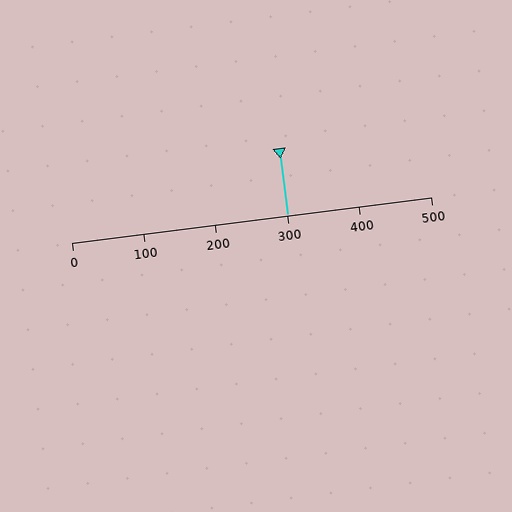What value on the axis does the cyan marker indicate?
The marker indicates approximately 300.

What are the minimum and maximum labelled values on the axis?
The axis runs from 0 to 500.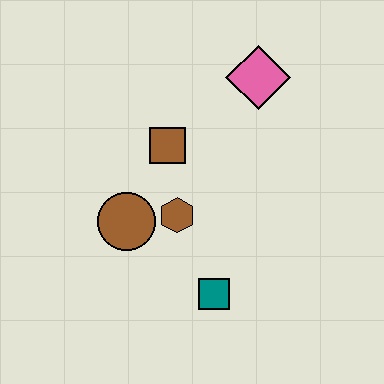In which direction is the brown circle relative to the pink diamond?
The brown circle is below the pink diamond.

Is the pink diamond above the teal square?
Yes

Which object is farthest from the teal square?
The pink diamond is farthest from the teal square.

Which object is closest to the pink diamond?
The brown square is closest to the pink diamond.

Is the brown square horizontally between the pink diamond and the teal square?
No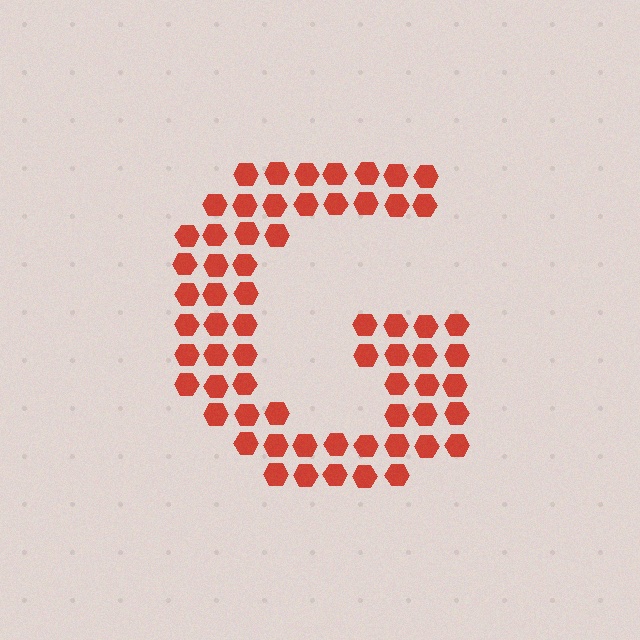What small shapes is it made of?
It is made of small hexagons.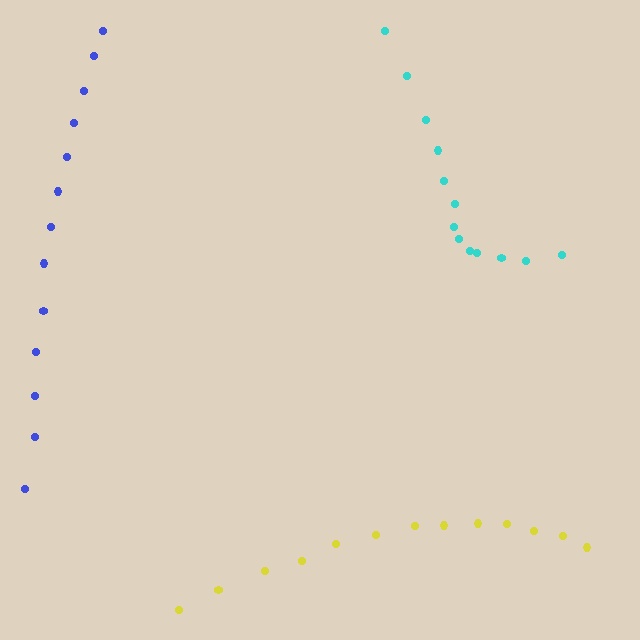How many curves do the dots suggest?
There are 3 distinct paths.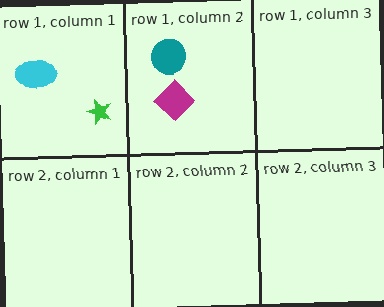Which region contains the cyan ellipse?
The row 1, column 1 region.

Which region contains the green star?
The row 1, column 1 region.